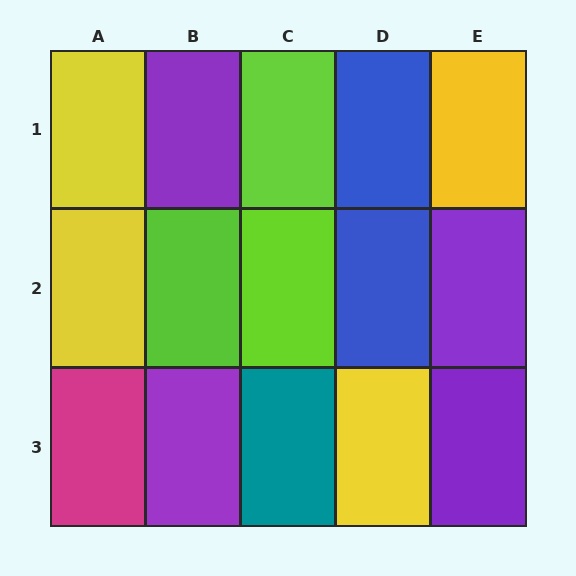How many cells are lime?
3 cells are lime.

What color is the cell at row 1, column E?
Yellow.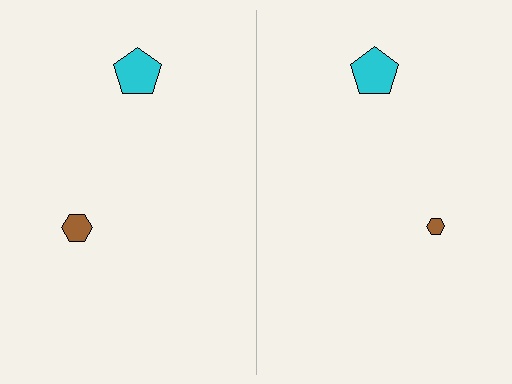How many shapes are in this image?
There are 4 shapes in this image.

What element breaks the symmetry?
The brown hexagon on the right side has a different size than its mirror counterpart.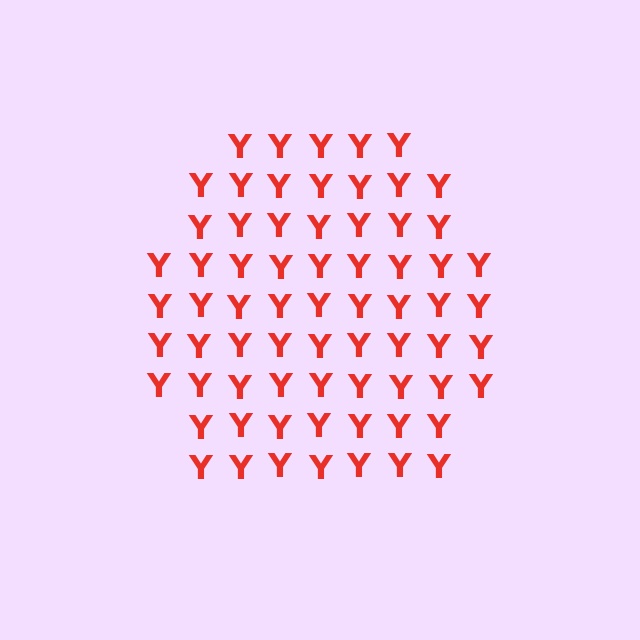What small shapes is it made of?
It is made of small letter Y's.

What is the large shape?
The large shape is a hexagon.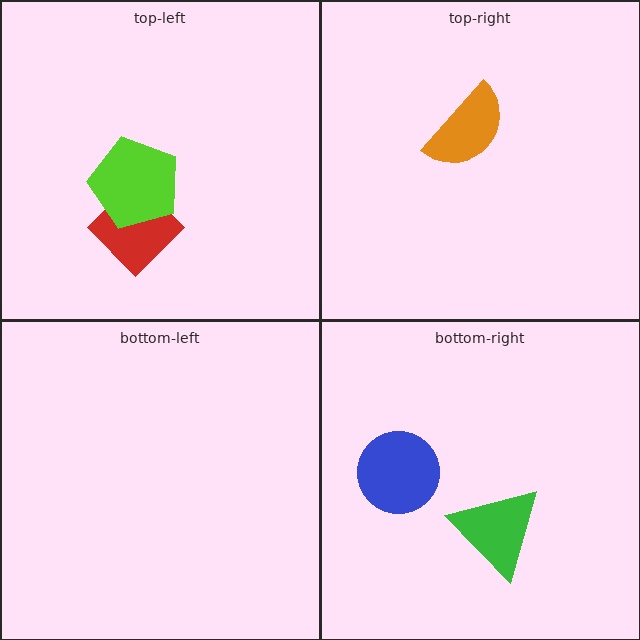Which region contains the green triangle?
The bottom-right region.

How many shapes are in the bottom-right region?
2.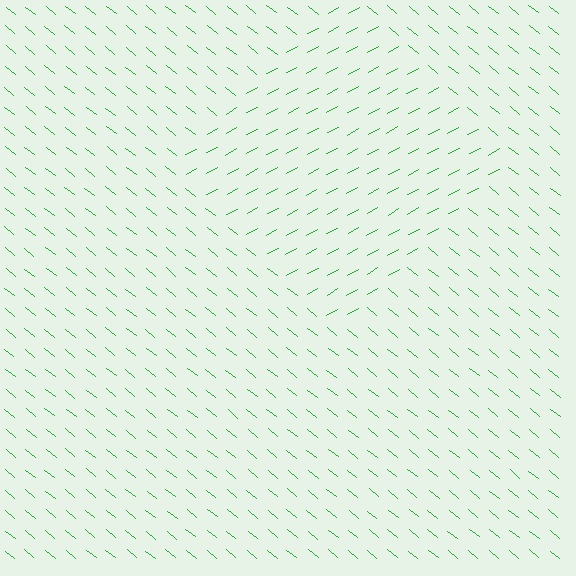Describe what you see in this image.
The image is filled with small green line segments. A diamond region in the image has lines oriented differently from the surrounding lines, creating a visible texture boundary.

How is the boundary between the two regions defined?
The boundary is defined purely by a change in line orientation (approximately 67 degrees difference). All lines are the same color and thickness.